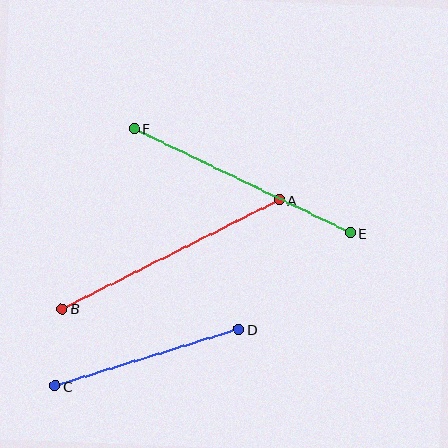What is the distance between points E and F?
The distance is approximately 240 pixels.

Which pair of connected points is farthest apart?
Points A and B are farthest apart.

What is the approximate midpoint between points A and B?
The midpoint is at approximately (171, 254) pixels.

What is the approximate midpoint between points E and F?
The midpoint is at approximately (242, 181) pixels.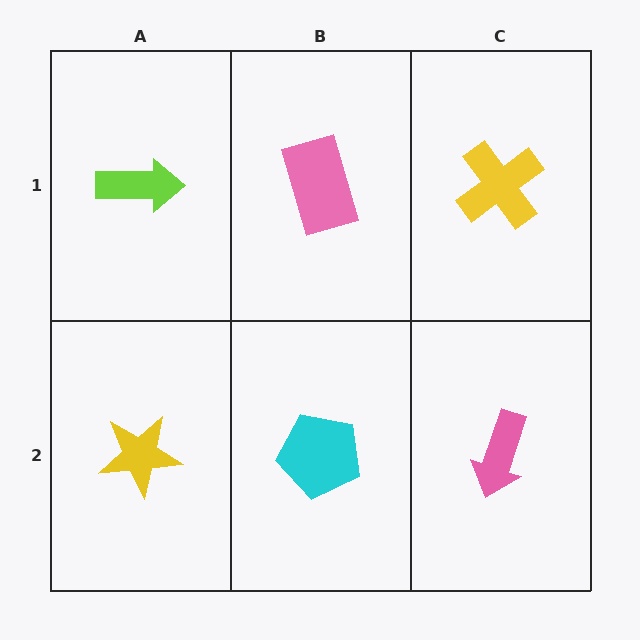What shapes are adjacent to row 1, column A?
A yellow star (row 2, column A), a pink rectangle (row 1, column B).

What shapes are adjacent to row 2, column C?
A yellow cross (row 1, column C), a cyan pentagon (row 2, column B).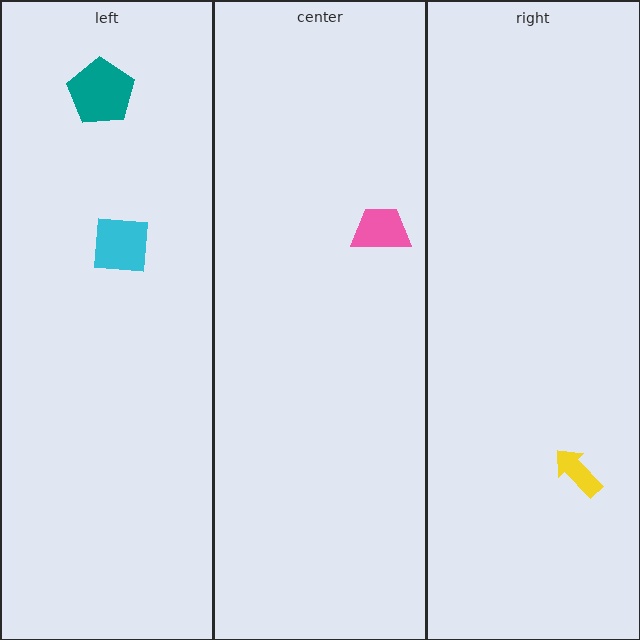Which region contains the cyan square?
The left region.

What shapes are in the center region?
The pink trapezoid.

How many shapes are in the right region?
1.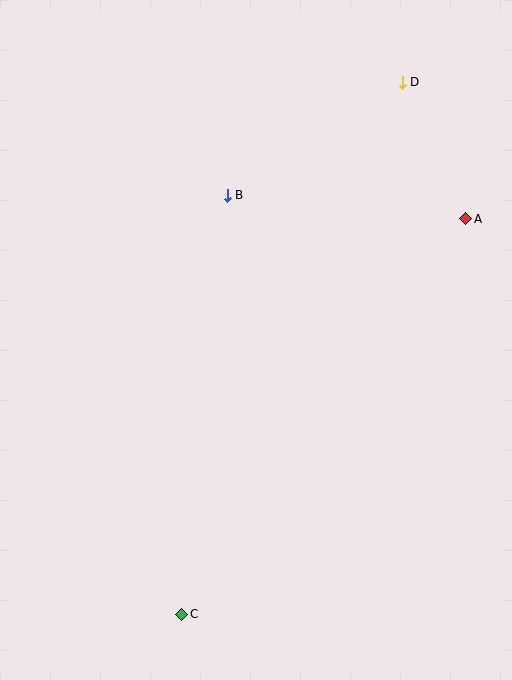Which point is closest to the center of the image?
Point B at (227, 195) is closest to the center.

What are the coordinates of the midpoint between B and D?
The midpoint between B and D is at (315, 139).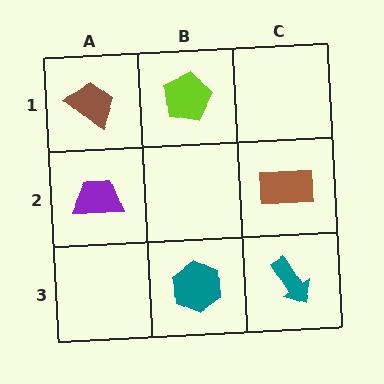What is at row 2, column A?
A purple trapezoid.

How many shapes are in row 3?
2 shapes.